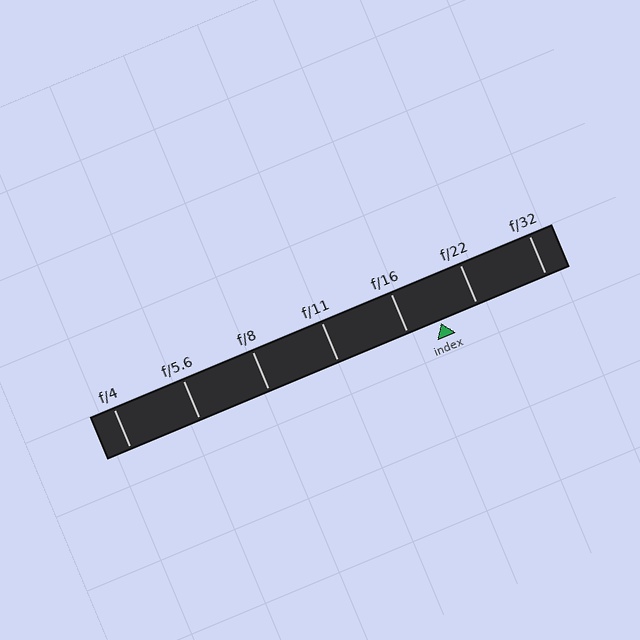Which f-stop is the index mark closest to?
The index mark is closest to f/16.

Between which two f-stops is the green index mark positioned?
The index mark is between f/16 and f/22.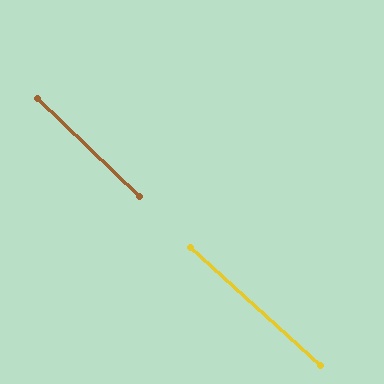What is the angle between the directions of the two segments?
Approximately 2 degrees.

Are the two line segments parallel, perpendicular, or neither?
Parallel — their directions differ by only 1.8°.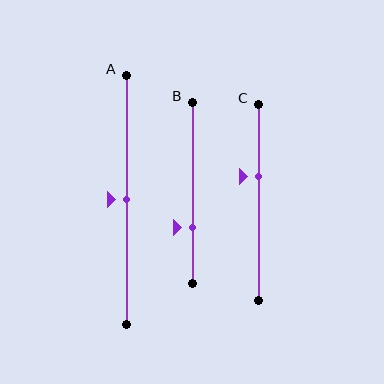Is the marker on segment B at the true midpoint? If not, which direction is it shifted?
No, the marker on segment B is shifted downward by about 19% of the segment length.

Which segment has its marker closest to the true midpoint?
Segment A has its marker closest to the true midpoint.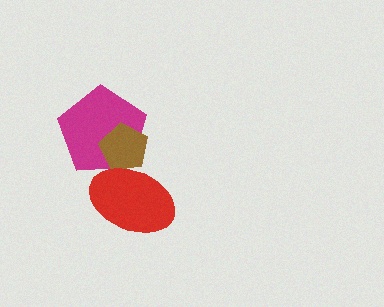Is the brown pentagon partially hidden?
Yes, it is partially covered by another shape.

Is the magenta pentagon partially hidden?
Yes, it is partially covered by another shape.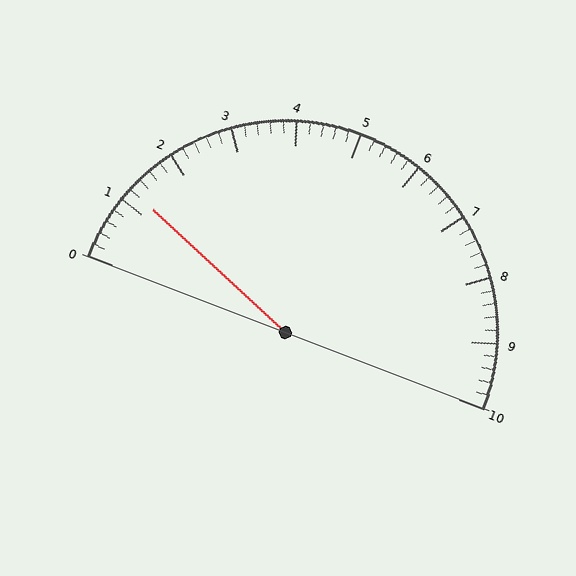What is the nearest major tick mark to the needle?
The nearest major tick mark is 1.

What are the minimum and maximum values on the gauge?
The gauge ranges from 0 to 10.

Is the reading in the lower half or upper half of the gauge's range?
The reading is in the lower half of the range (0 to 10).